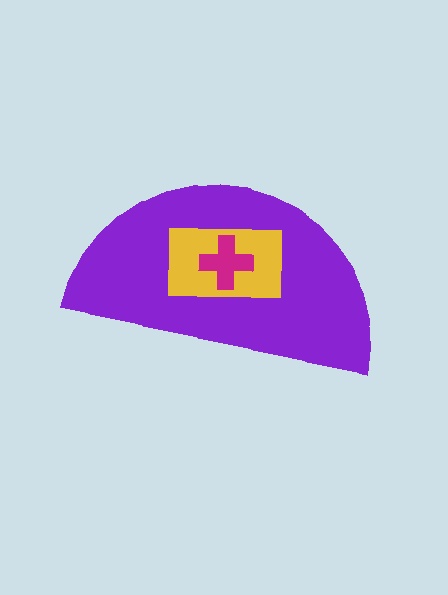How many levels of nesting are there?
3.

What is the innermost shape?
The magenta cross.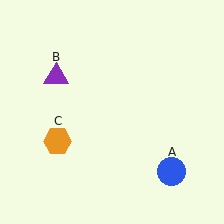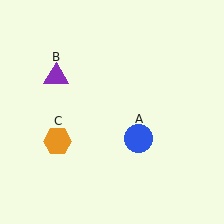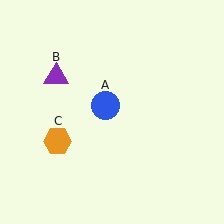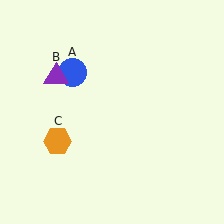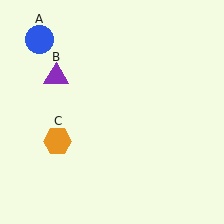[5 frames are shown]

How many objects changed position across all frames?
1 object changed position: blue circle (object A).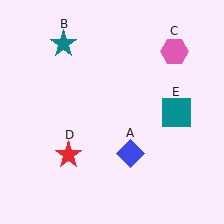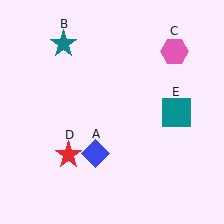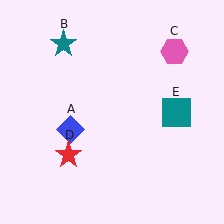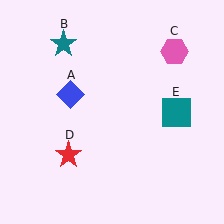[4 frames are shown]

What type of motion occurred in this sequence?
The blue diamond (object A) rotated clockwise around the center of the scene.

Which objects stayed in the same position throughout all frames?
Teal star (object B) and pink hexagon (object C) and red star (object D) and teal square (object E) remained stationary.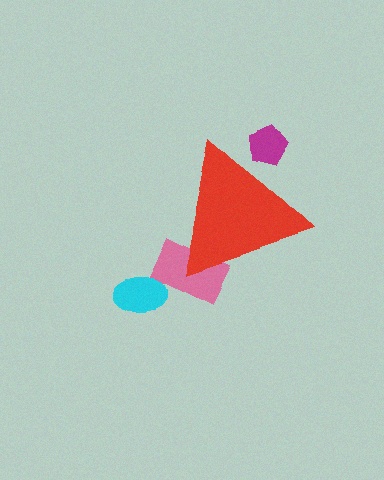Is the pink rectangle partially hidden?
Yes, the pink rectangle is partially hidden behind the red triangle.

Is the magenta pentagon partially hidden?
Yes, the magenta pentagon is partially hidden behind the red triangle.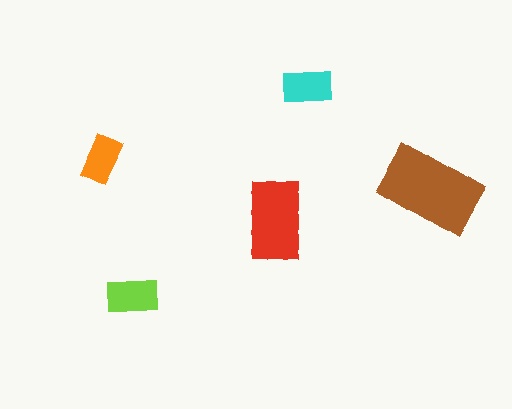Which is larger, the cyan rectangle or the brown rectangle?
The brown one.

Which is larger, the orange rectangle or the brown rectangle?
The brown one.